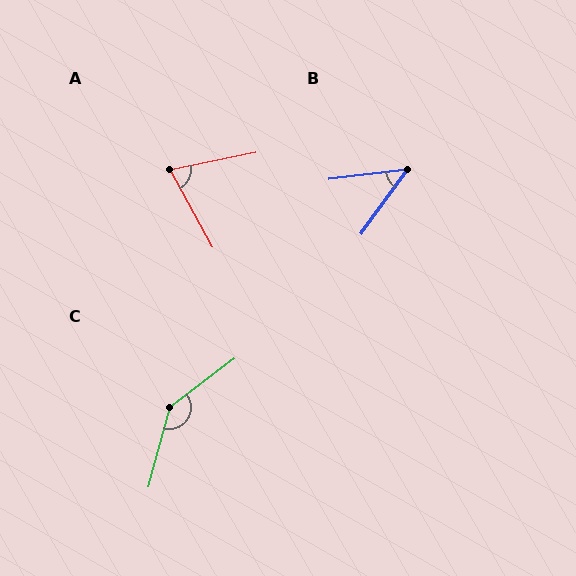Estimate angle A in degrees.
Approximately 73 degrees.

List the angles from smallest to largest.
B (47°), A (73°), C (142°).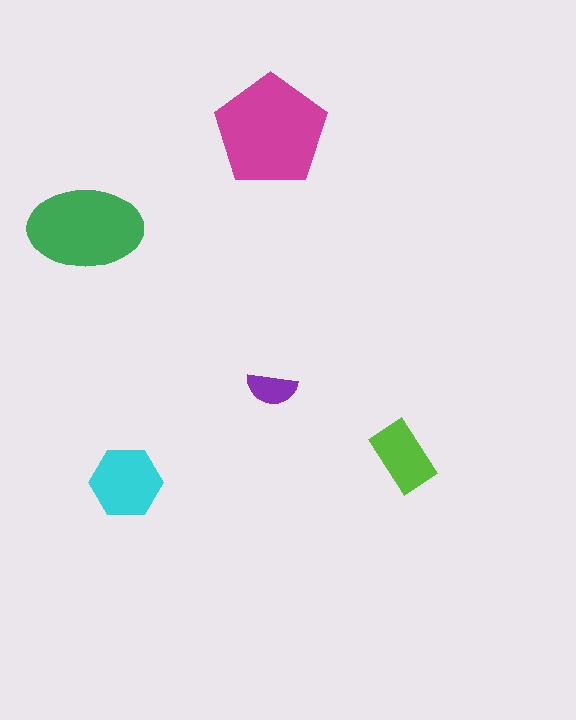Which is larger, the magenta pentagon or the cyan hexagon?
The magenta pentagon.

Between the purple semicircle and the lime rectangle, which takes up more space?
The lime rectangle.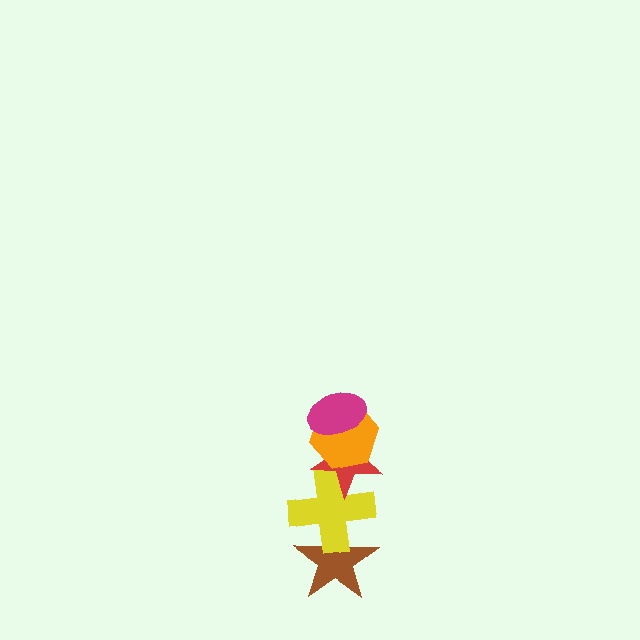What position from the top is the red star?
The red star is 3rd from the top.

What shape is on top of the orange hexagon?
The magenta ellipse is on top of the orange hexagon.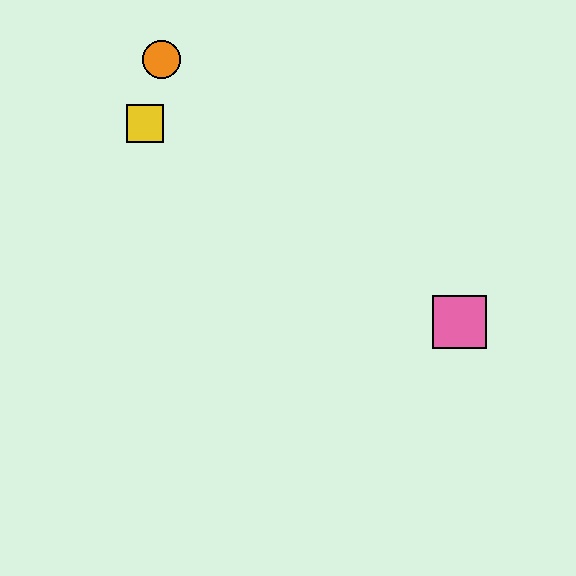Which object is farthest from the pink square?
The orange circle is farthest from the pink square.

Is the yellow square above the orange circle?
No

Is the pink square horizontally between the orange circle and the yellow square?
No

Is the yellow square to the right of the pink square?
No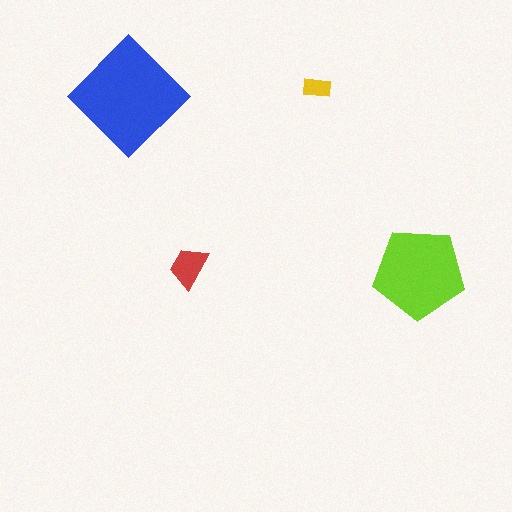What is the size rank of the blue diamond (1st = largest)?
1st.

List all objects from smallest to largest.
The yellow rectangle, the red trapezoid, the lime pentagon, the blue diamond.